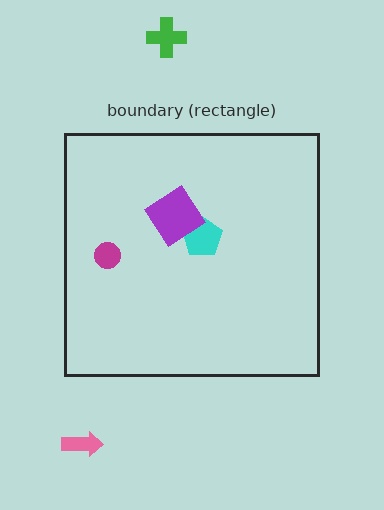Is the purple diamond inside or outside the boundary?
Inside.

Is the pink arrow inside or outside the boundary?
Outside.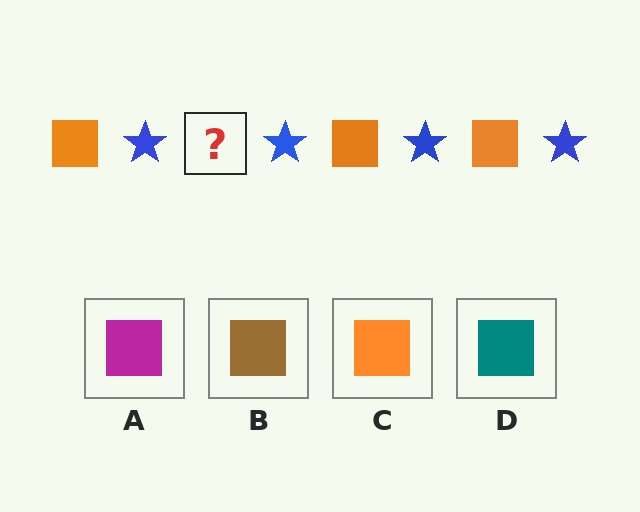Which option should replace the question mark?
Option C.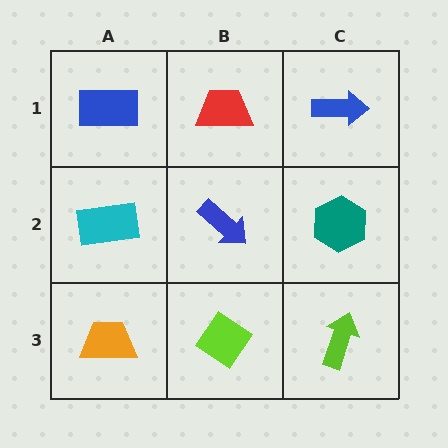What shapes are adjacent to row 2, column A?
A blue rectangle (row 1, column A), an orange trapezoid (row 3, column A), a blue arrow (row 2, column B).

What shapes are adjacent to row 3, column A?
A cyan rectangle (row 2, column A), a lime diamond (row 3, column B).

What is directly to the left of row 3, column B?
An orange trapezoid.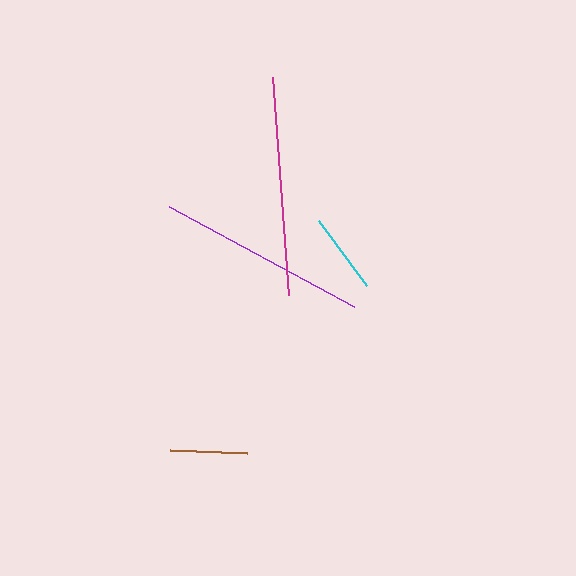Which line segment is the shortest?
The brown line is the shortest at approximately 77 pixels.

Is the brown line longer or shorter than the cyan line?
The cyan line is longer than the brown line.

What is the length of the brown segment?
The brown segment is approximately 77 pixels long.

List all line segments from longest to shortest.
From longest to shortest: magenta, purple, cyan, brown.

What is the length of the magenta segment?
The magenta segment is approximately 218 pixels long.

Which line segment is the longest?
The magenta line is the longest at approximately 218 pixels.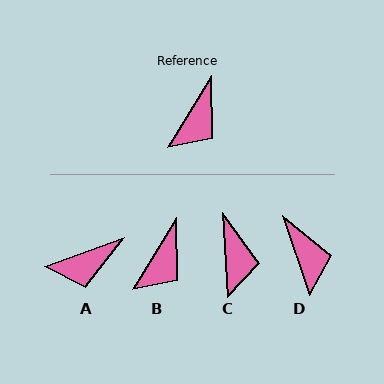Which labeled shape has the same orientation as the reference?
B.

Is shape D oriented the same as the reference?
No, it is off by about 50 degrees.